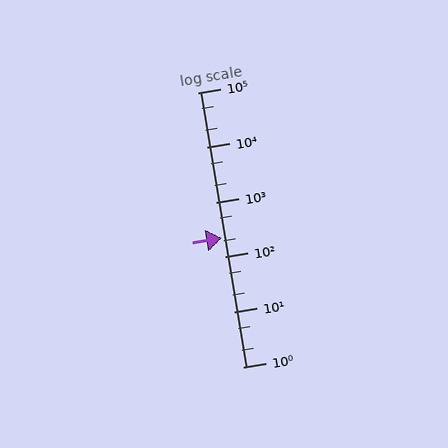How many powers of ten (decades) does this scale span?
The scale spans 5 decades, from 1 to 100000.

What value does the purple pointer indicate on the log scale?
The pointer indicates approximately 220.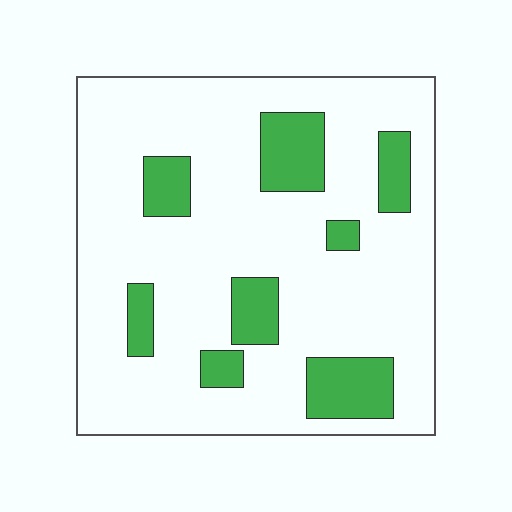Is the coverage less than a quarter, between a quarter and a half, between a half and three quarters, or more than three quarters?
Less than a quarter.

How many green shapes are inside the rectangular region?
8.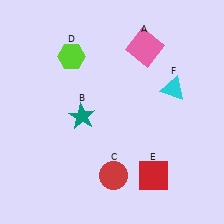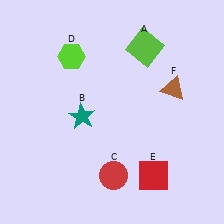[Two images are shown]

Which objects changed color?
A changed from pink to lime. F changed from cyan to brown.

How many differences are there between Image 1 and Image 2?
There are 2 differences between the two images.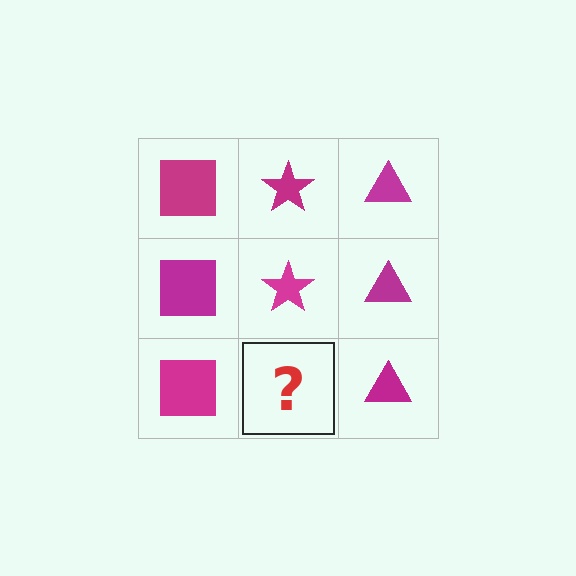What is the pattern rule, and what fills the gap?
The rule is that each column has a consistent shape. The gap should be filled with a magenta star.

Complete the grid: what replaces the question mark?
The question mark should be replaced with a magenta star.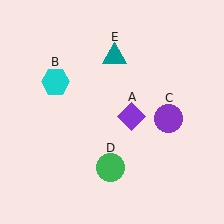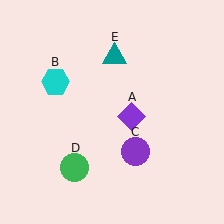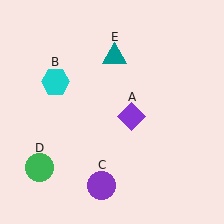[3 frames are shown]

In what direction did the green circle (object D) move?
The green circle (object D) moved left.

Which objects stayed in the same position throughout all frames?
Purple diamond (object A) and cyan hexagon (object B) and teal triangle (object E) remained stationary.